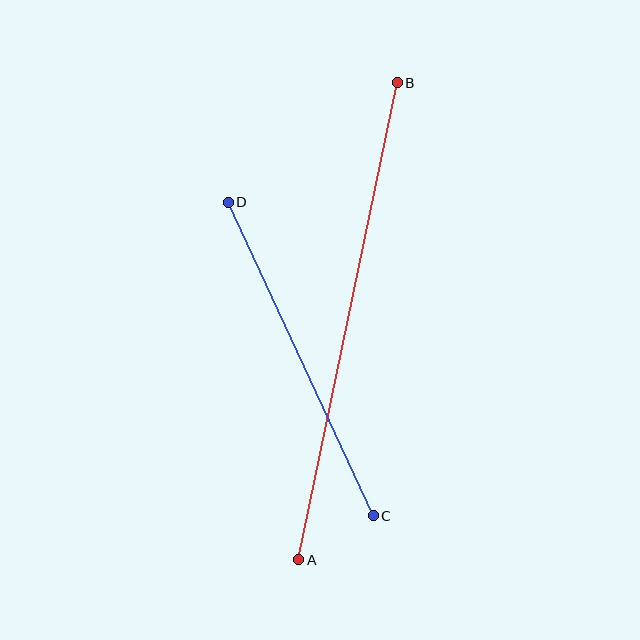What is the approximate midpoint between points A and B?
The midpoint is at approximately (348, 321) pixels.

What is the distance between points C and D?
The distance is approximately 345 pixels.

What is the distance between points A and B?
The distance is approximately 488 pixels.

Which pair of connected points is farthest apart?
Points A and B are farthest apart.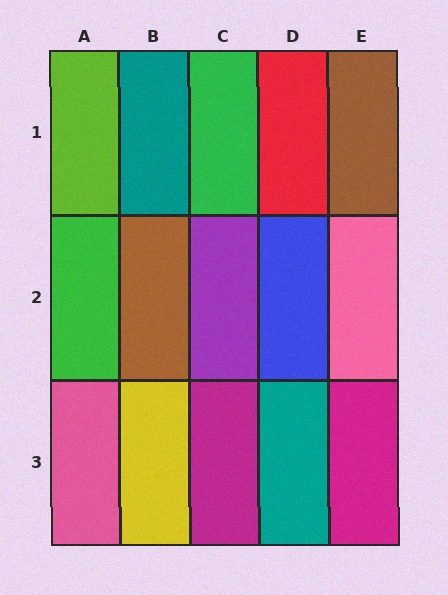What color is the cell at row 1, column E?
Brown.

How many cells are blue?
1 cell is blue.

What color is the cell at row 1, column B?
Teal.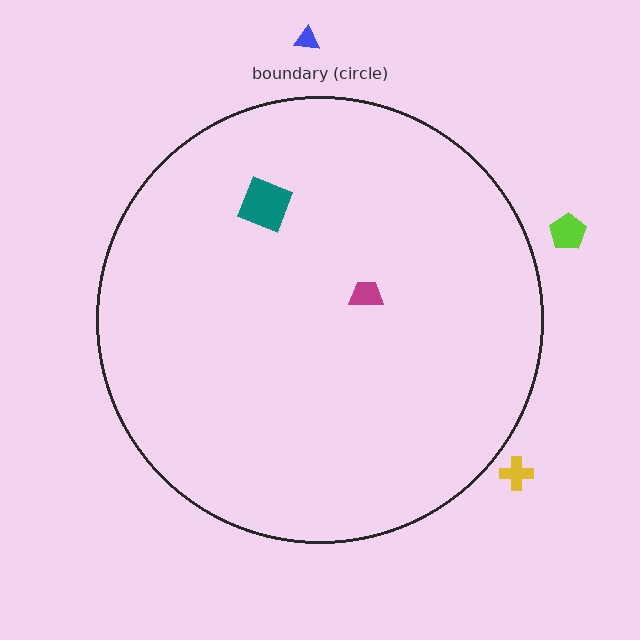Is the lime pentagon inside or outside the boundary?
Outside.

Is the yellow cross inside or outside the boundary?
Outside.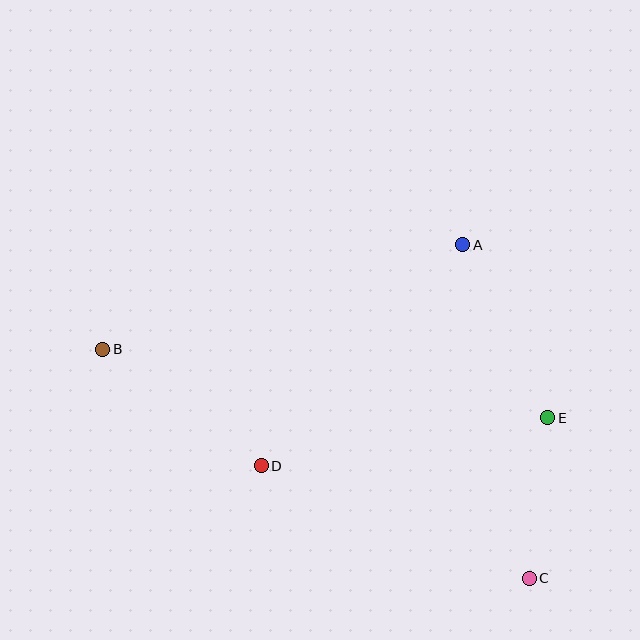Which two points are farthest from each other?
Points B and C are farthest from each other.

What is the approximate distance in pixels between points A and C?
The distance between A and C is approximately 340 pixels.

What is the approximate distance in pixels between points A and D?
The distance between A and D is approximately 299 pixels.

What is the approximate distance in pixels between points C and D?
The distance between C and D is approximately 291 pixels.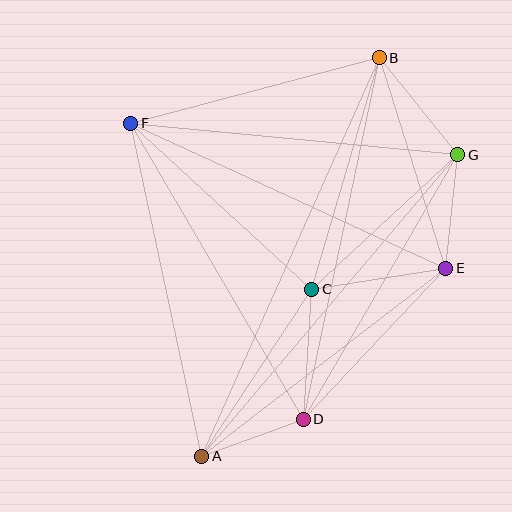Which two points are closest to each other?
Points A and D are closest to each other.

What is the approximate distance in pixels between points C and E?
The distance between C and E is approximately 136 pixels.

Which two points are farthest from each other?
Points A and B are farthest from each other.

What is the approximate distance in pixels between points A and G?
The distance between A and G is approximately 395 pixels.